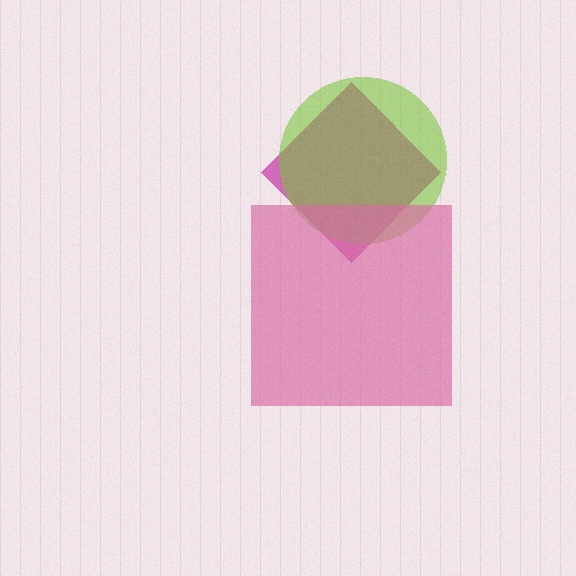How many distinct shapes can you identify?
There are 3 distinct shapes: a magenta diamond, a lime circle, a pink square.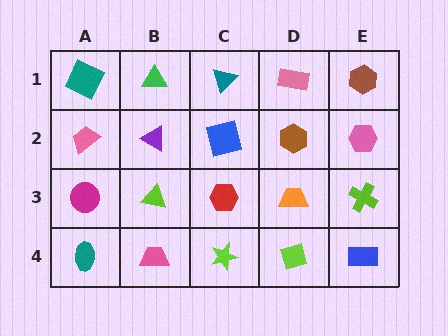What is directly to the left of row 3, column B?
A magenta circle.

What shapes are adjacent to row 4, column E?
A lime cross (row 3, column E), a lime square (row 4, column D).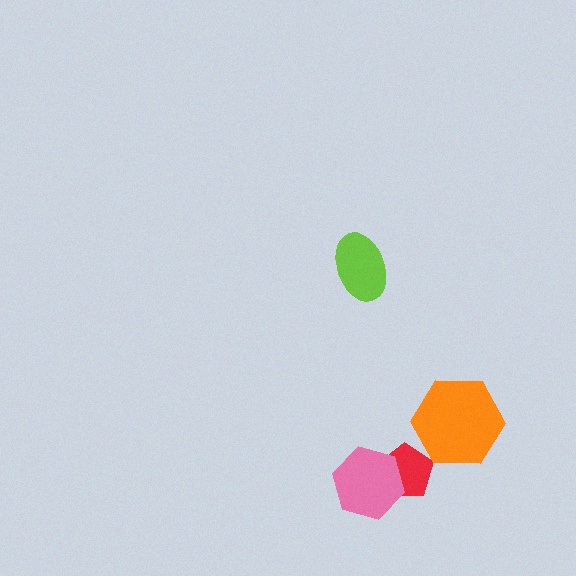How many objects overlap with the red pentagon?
1 object overlaps with the red pentagon.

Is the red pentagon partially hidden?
Yes, it is partially covered by another shape.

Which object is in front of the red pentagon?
The pink hexagon is in front of the red pentagon.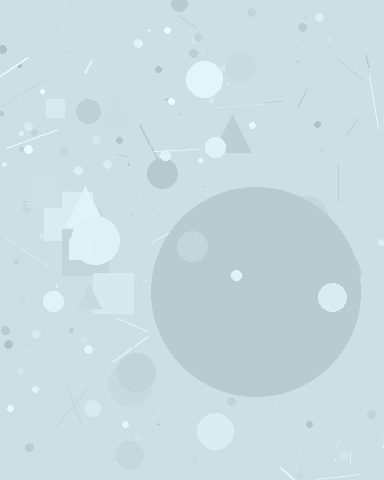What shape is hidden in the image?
A circle is hidden in the image.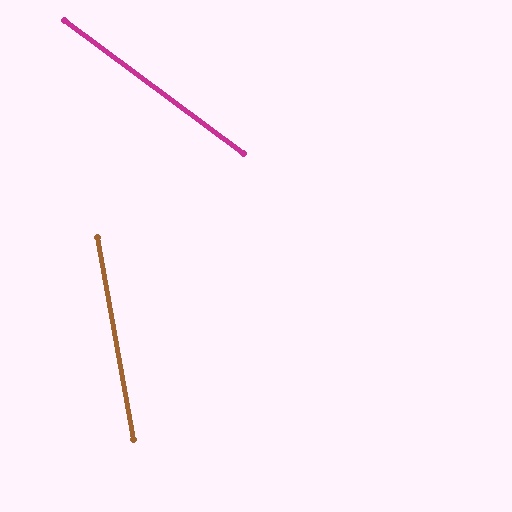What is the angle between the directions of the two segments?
Approximately 43 degrees.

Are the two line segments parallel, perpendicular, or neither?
Neither parallel nor perpendicular — they differ by about 43°.